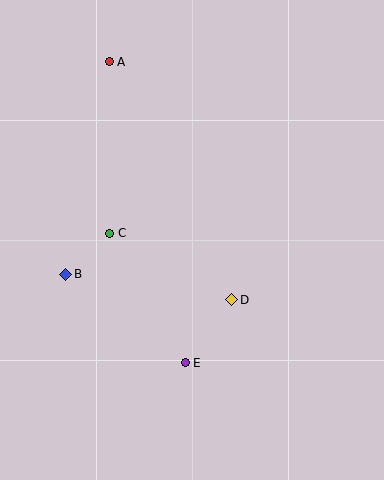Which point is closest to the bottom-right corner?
Point E is closest to the bottom-right corner.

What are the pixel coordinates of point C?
Point C is at (110, 233).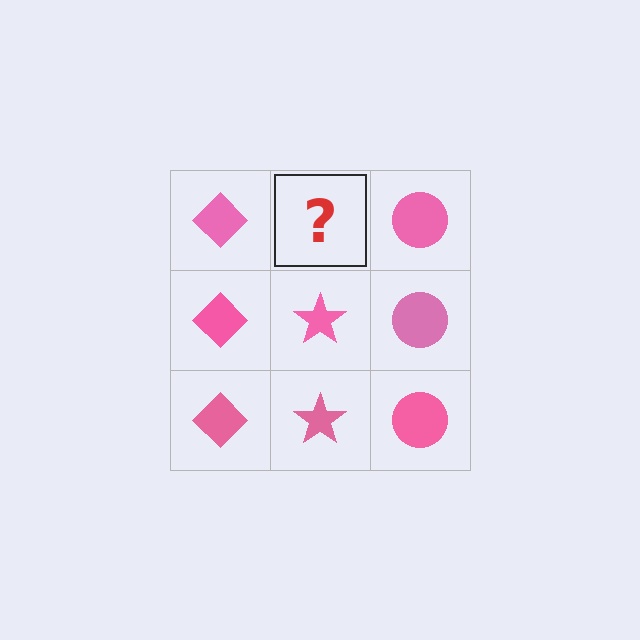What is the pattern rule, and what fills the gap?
The rule is that each column has a consistent shape. The gap should be filled with a pink star.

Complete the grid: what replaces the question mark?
The question mark should be replaced with a pink star.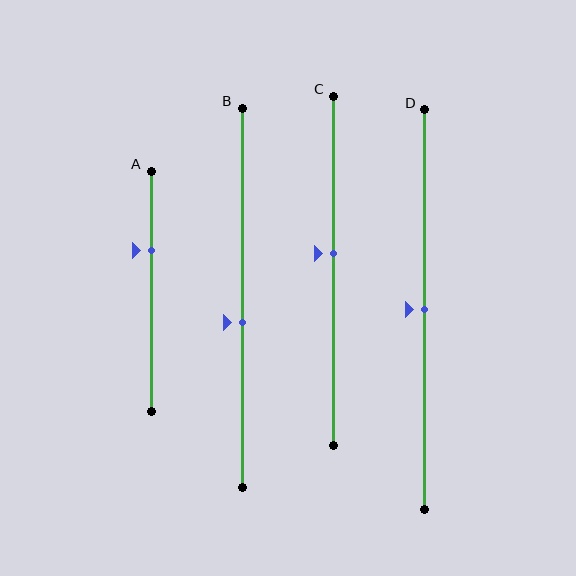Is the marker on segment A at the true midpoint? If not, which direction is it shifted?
No, the marker on segment A is shifted upward by about 17% of the segment length.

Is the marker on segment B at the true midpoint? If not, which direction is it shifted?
No, the marker on segment B is shifted downward by about 7% of the segment length.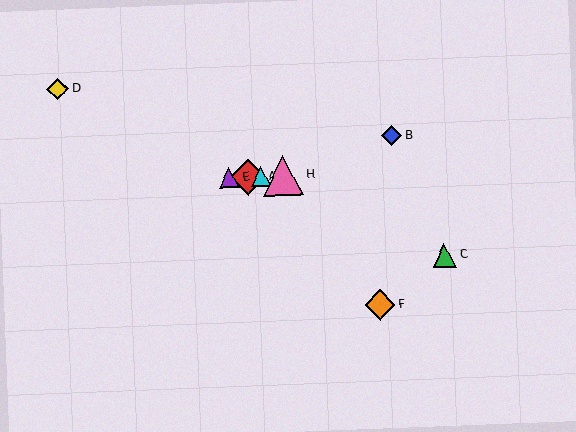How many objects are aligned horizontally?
4 objects (A, E, G, H) are aligned horizontally.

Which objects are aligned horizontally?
Objects A, E, G, H are aligned horizontally.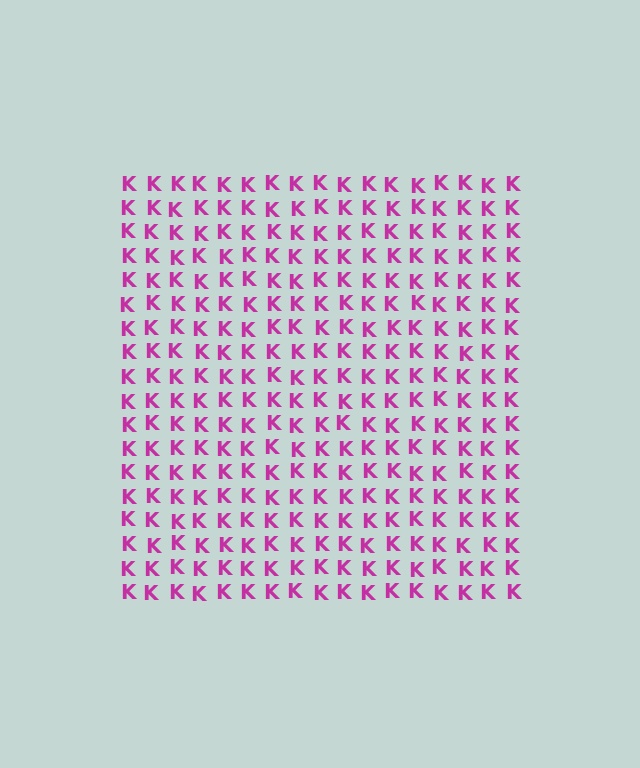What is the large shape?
The large shape is a square.